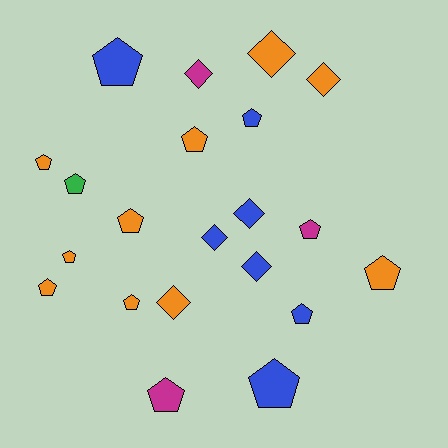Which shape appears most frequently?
Pentagon, with 14 objects.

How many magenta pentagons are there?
There are 2 magenta pentagons.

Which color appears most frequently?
Orange, with 10 objects.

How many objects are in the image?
There are 21 objects.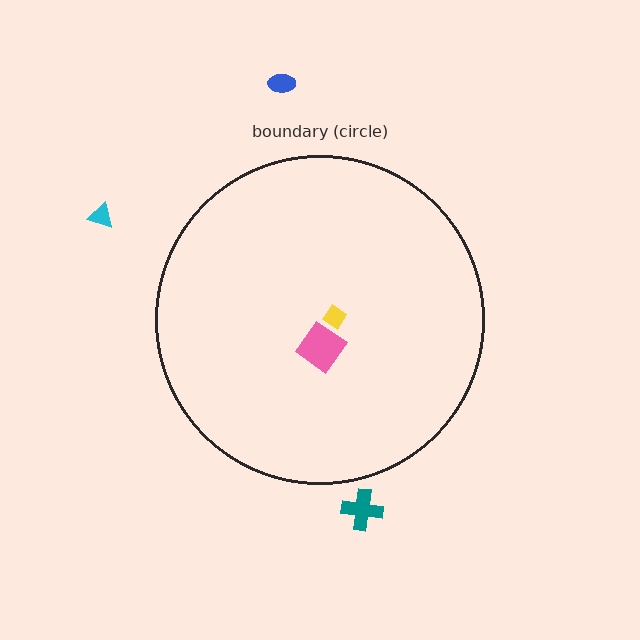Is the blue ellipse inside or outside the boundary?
Outside.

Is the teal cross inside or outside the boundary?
Outside.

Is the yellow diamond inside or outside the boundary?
Inside.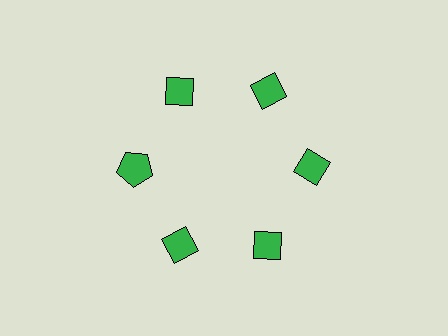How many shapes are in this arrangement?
There are 6 shapes arranged in a ring pattern.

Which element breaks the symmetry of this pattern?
The green pentagon at roughly the 9 o'clock position breaks the symmetry. All other shapes are green diamonds.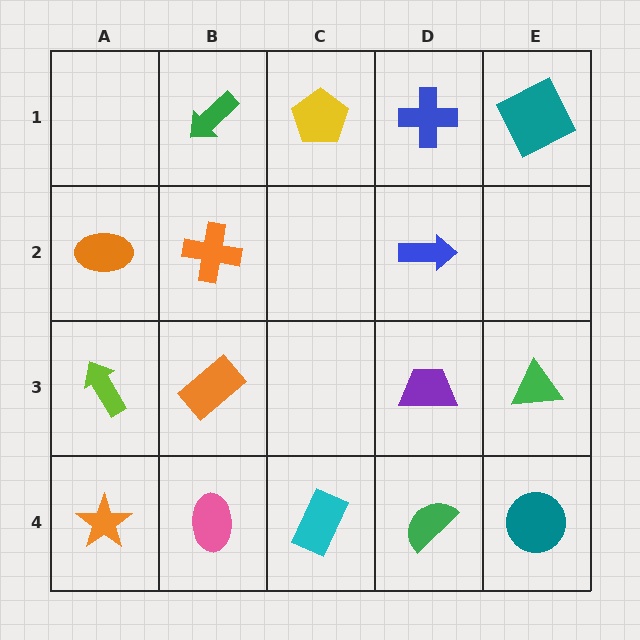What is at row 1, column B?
A green arrow.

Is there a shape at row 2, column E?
No, that cell is empty.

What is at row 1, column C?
A yellow pentagon.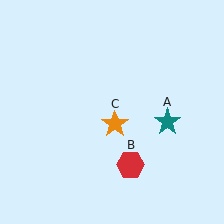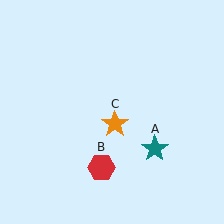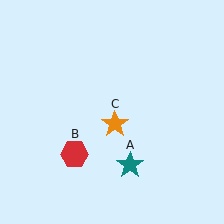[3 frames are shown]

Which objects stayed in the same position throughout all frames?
Orange star (object C) remained stationary.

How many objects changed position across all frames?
2 objects changed position: teal star (object A), red hexagon (object B).